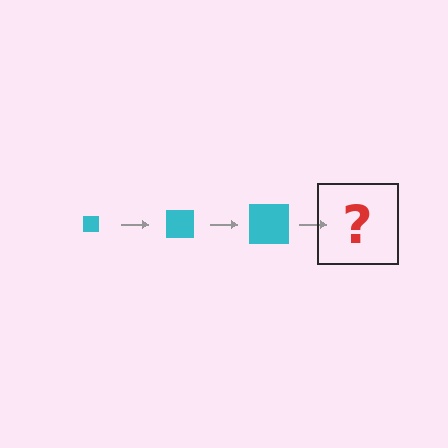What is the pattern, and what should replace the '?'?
The pattern is that the square gets progressively larger each step. The '?' should be a cyan square, larger than the previous one.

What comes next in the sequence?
The next element should be a cyan square, larger than the previous one.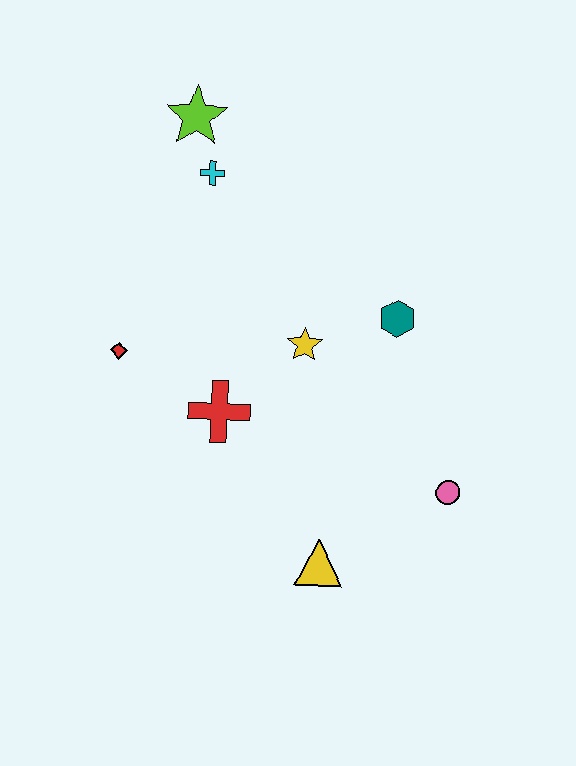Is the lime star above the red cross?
Yes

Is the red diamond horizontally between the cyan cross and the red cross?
No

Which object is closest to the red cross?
The yellow star is closest to the red cross.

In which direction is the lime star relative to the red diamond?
The lime star is above the red diamond.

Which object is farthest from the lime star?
The yellow triangle is farthest from the lime star.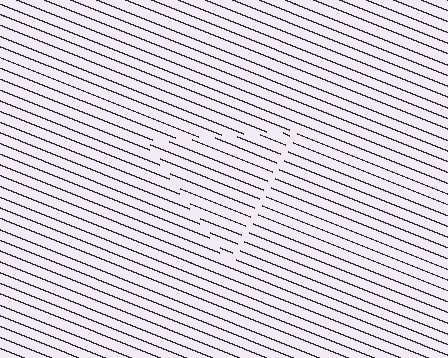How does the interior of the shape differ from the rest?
The interior of the shape contains the same grating, shifted by half a period — the contour is defined by the phase discontinuity where line-ends from the inner and outer gratings abut.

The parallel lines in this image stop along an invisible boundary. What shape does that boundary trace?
An illusory triangle. The interior of the shape contains the same grating, shifted by half a period — the contour is defined by the phase discontinuity where line-ends from the inner and outer gratings abut.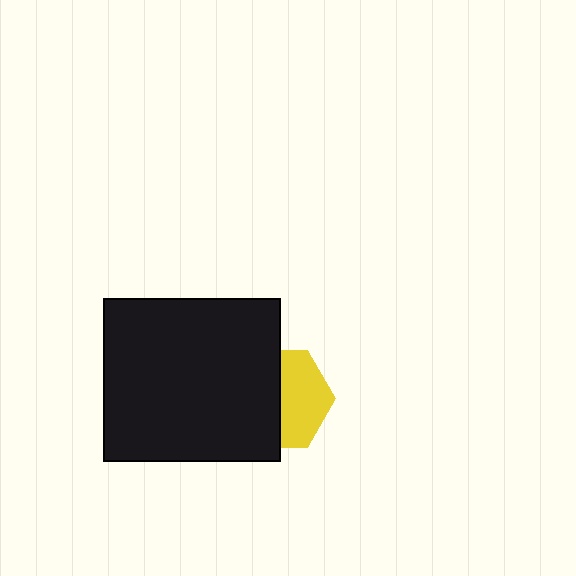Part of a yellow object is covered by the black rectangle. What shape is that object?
It is a hexagon.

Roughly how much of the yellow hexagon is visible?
About half of it is visible (roughly 48%).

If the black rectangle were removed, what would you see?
You would see the complete yellow hexagon.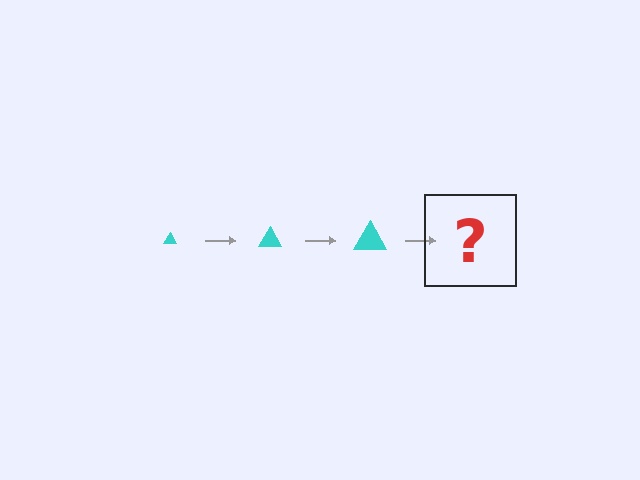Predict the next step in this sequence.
The next step is a cyan triangle, larger than the previous one.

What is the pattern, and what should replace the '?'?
The pattern is that the triangle gets progressively larger each step. The '?' should be a cyan triangle, larger than the previous one.